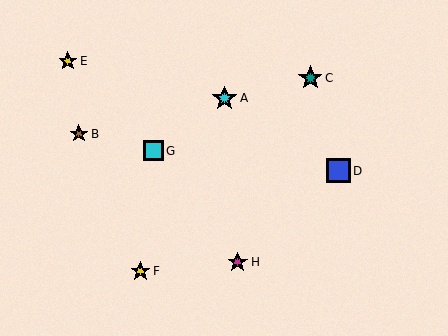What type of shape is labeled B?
Shape B is a brown star.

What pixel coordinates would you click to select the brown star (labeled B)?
Click at (79, 134) to select the brown star B.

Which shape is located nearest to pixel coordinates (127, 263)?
The yellow star (labeled F) at (140, 271) is nearest to that location.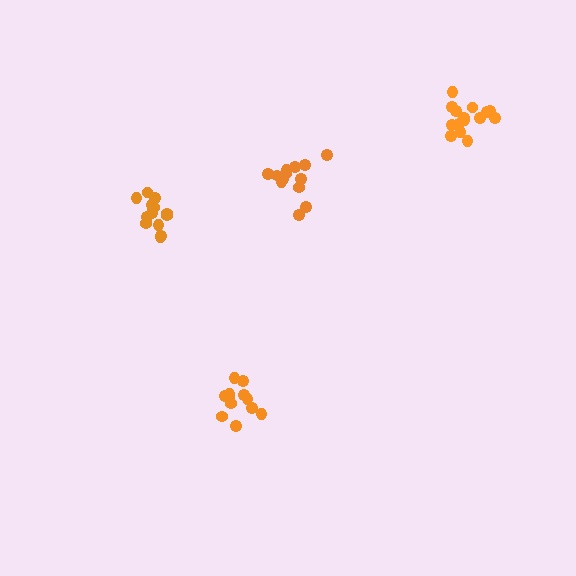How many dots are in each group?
Group 1: 12 dots, Group 2: 13 dots, Group 3: 17 dots, Group 4: 14 dots (56 total).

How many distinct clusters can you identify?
There are 4 distinct clusters.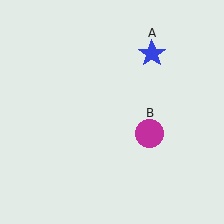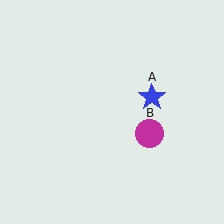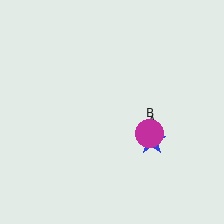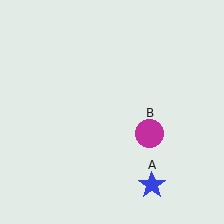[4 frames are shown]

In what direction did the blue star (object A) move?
The blue star (object A) moved down.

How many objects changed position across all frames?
1 object changed position: blue star (object A).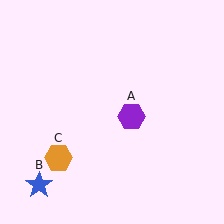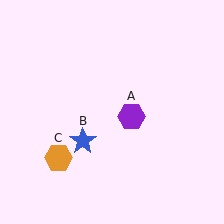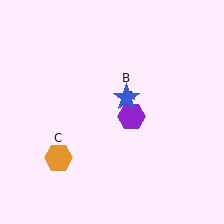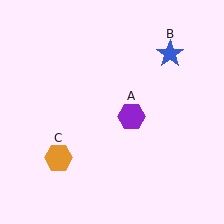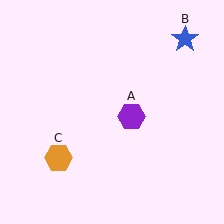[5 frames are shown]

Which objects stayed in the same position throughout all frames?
Purple hexagon (object A) and orange hexagon (object C) remained stationary.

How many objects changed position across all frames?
1 object changed position: blue star (object B).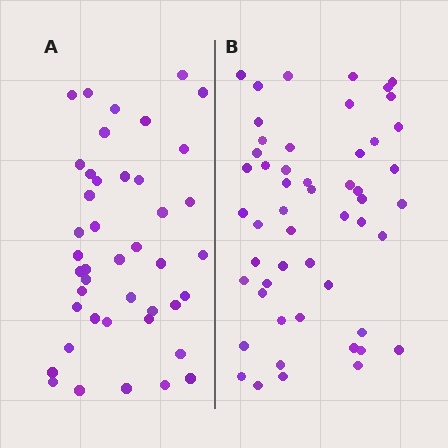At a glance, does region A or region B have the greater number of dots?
Region B (the right region) has more dots.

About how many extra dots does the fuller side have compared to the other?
Region B has roughly 8 or so more dots than region A.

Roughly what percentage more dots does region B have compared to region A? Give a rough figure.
About 20% more.